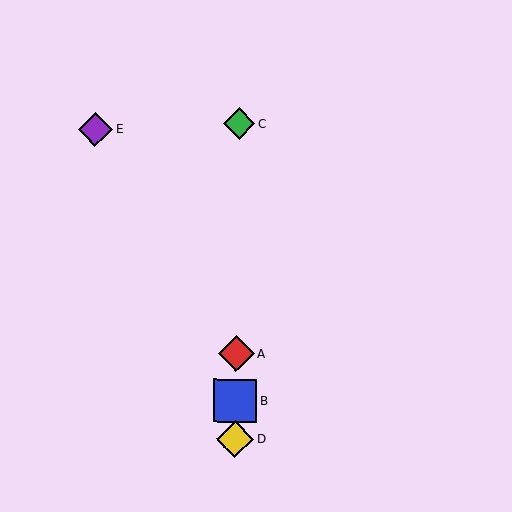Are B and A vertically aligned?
Yes, both are at x≈235.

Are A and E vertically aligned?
No, A is at x≈236 and E is at x≈95.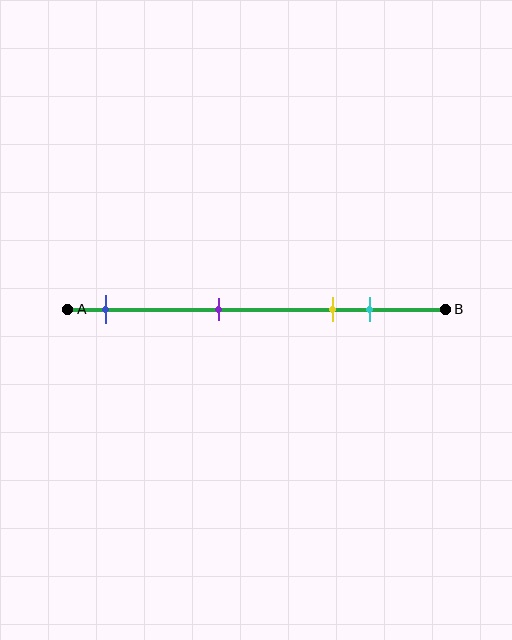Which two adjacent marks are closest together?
The yellow and cyan marks are the closest adjacent pair.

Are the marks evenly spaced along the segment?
No, the marks are not evenly spaced.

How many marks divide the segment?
There are 4 marks dividing the segment.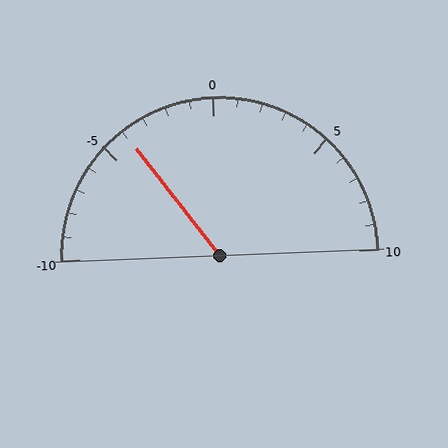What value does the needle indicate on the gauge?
The needle indicates approximately -4.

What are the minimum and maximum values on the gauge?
The gauge ranges from -10 to 10.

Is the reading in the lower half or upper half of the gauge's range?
The reading is in the lower half of the range (-10 to 10).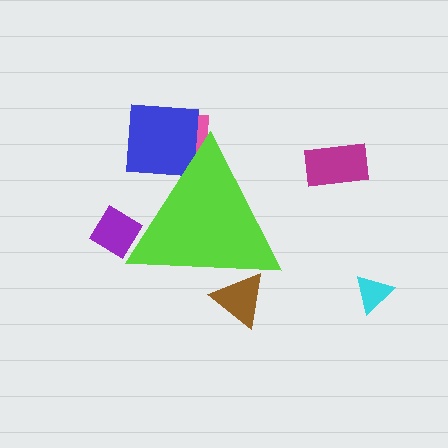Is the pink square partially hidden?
Yes, the pink square is partially hidden behind the lime triangle.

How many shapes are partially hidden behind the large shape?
4 shapes are partially hidden.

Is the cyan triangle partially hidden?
No, the cyan triangle is fully visible.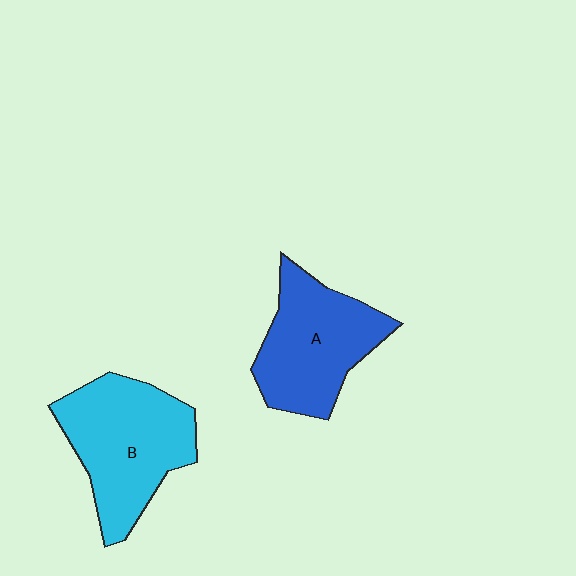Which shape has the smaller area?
Shape A (blue).